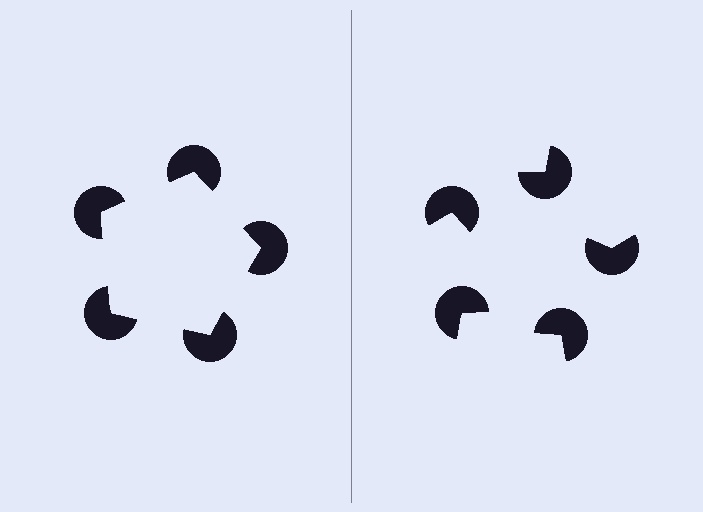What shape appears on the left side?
An illusory pentagon.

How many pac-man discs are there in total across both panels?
10 — 5 on each side.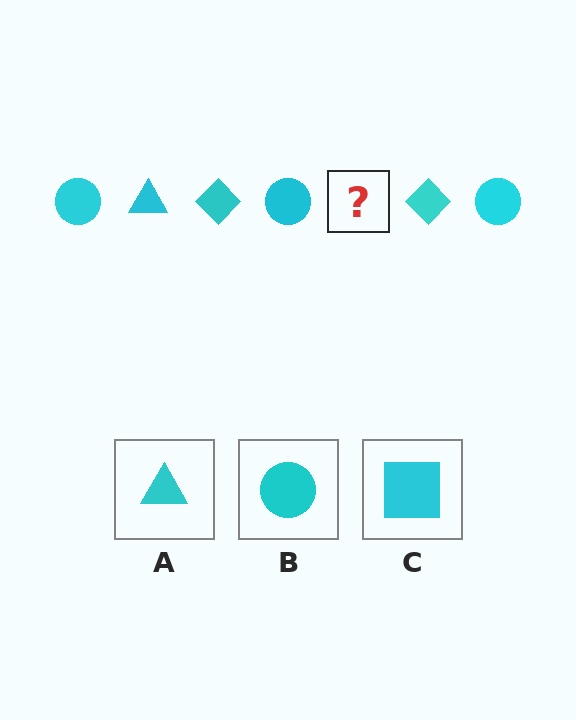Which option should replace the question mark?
Option A.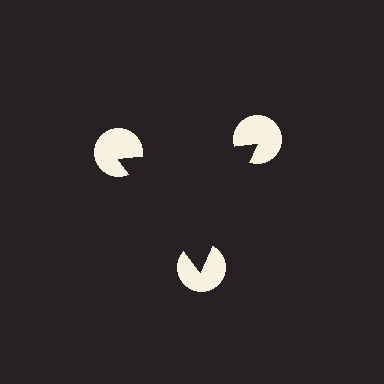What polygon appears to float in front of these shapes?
An illusory triangle — its edges are inferred from the aligned wedge cuts in the pac-man discs, not physically drawn.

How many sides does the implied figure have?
3 sides.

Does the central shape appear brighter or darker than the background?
It typically appears slightly darker than the background, even though no actual brightness change is drawn.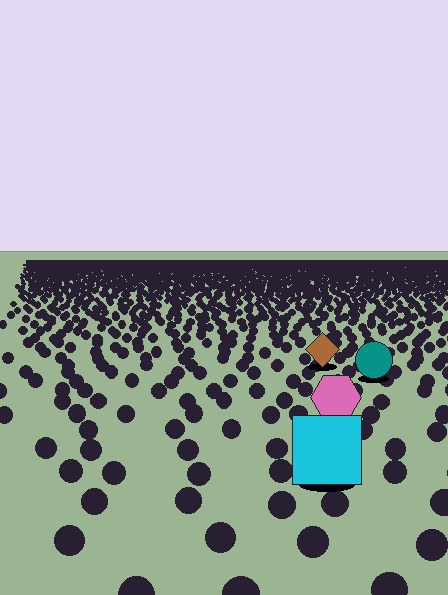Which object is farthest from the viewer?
The brown diamond is farthest from the viewer. It appears smaller and the ground texture around it is denser.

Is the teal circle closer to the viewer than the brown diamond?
Yes. The teal circle is closer — you can tell from the texture gradient: the ground texture is coarser near it.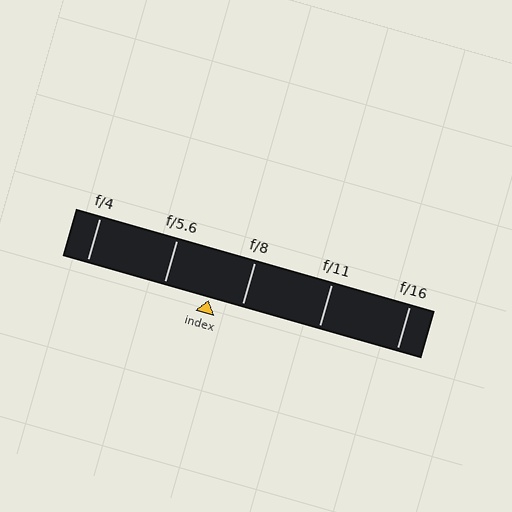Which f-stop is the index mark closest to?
The index mark is closest to f/8.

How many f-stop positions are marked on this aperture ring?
There are 5 f-stop positions marked.